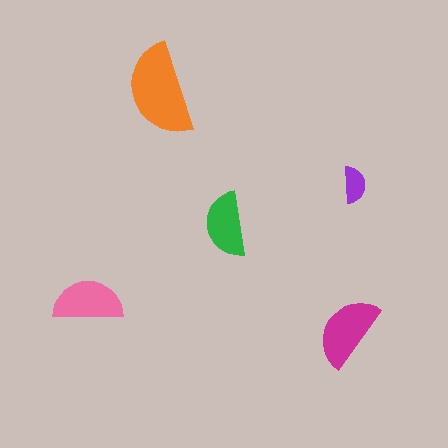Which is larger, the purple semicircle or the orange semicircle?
The orange one.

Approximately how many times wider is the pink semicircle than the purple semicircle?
About 2 times wider.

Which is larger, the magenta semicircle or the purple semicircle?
The magenta one.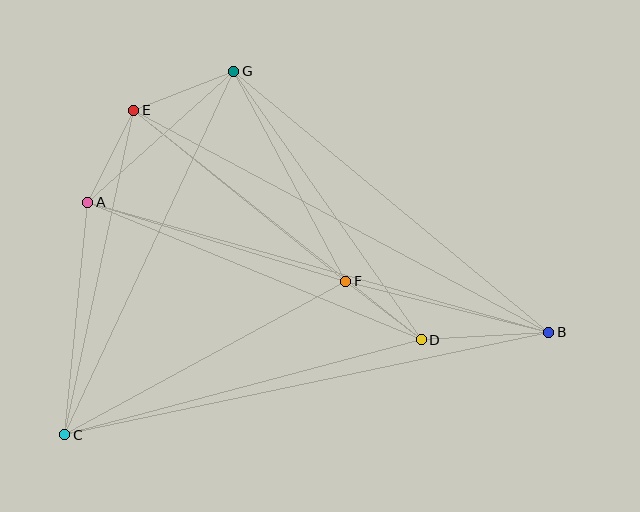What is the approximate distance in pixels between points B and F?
The distance between B and F is approximately 209 pixels.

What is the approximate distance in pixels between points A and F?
The distance between A and F is approximately 270 pixels.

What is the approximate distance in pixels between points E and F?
The distance between E and F is approximately 273 pixels.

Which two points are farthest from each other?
Points B and C are farthest from each other.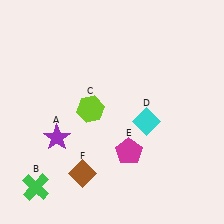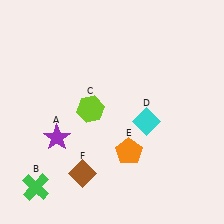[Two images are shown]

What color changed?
The pentagon (E) changed from magenta in Image 1 to orange in Image 2.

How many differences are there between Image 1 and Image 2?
There is 1 difference between the two images.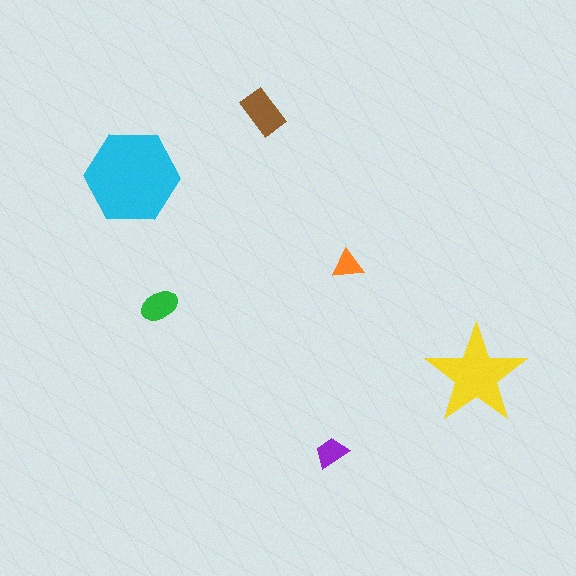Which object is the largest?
The cyan hexagon.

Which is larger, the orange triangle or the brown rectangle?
The brown rectangle.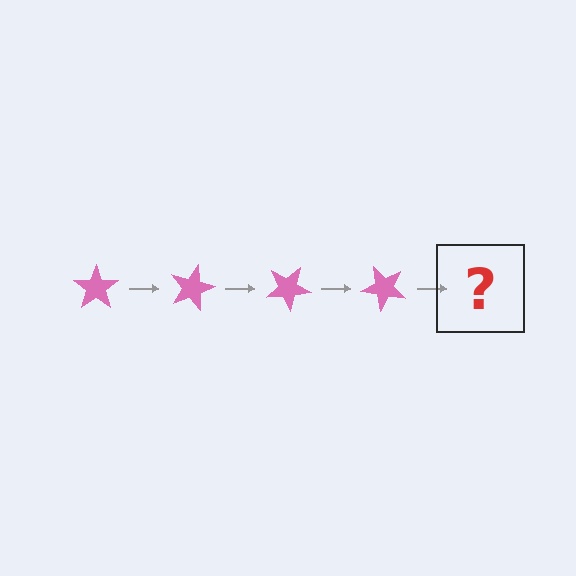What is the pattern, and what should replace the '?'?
The pattern is that the star rotates 15 degrees each step. The '?' should be a pink star rotated 60 degrees.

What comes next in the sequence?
The next element should be a pink star rotated 60 degrees.